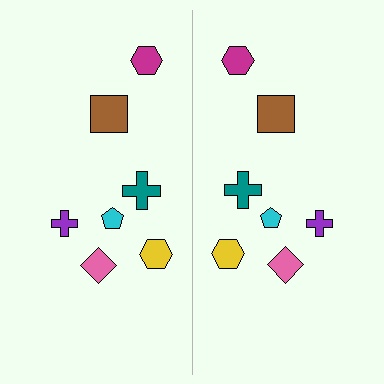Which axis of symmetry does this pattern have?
The pattern has a vertical axis of symmetry running through the center of the image.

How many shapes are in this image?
There are 14 shapes in this image.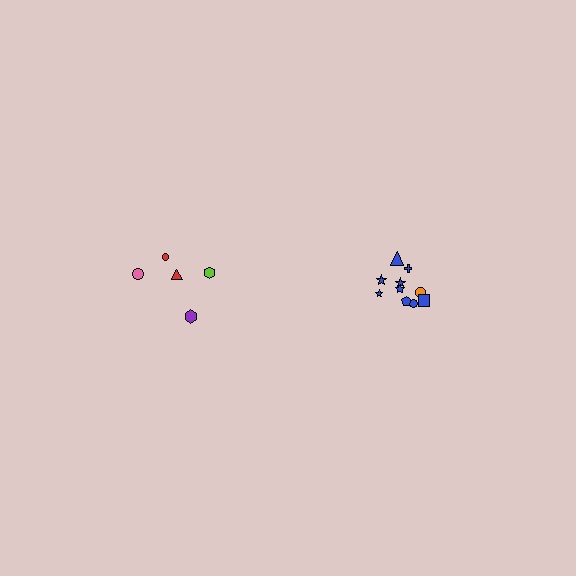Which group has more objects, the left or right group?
The right group.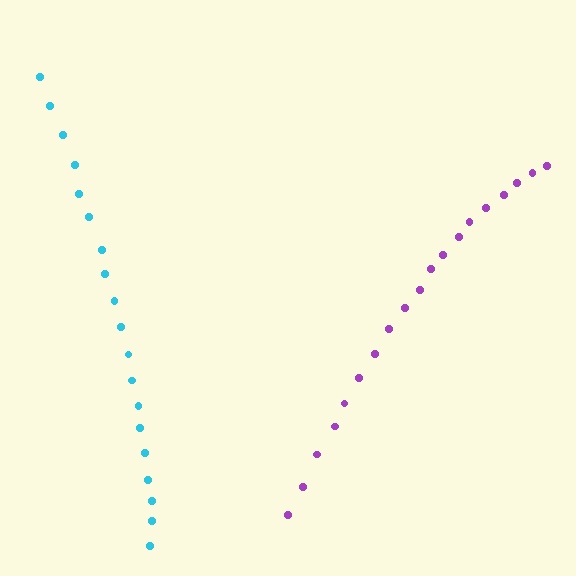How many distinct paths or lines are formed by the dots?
There are 2 distinct paths.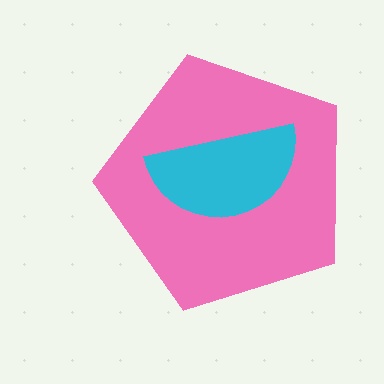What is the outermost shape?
The pink pentagon.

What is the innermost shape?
The cyan semicircle.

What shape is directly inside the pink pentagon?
The cyan semicircle.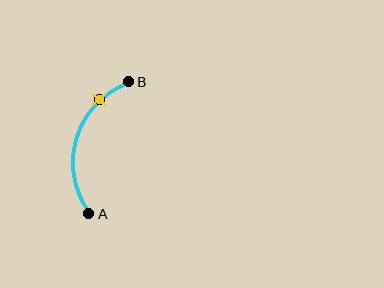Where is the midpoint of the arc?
The arc midpoint is the point on the curve farthest from the straight line joining A and B. It sits to the left of that line.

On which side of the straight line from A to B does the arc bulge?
The arc bulges to the left of the straight line connecting A and B.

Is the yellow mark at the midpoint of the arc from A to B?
No. The yellow mark lies on the arc but is closer to endpoint B. The arc midpoint would be at the point on the curve equidistant along the arc from both A and B.